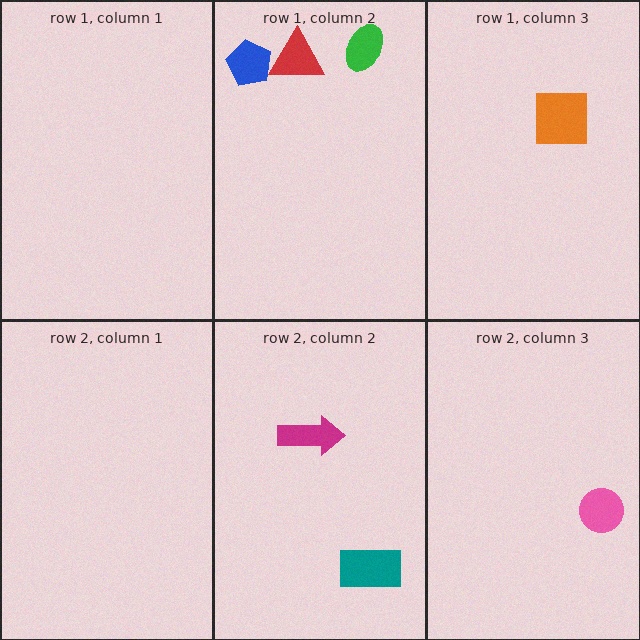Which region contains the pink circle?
The row 2, column 3 region.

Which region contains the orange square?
The row 1, column 3 region.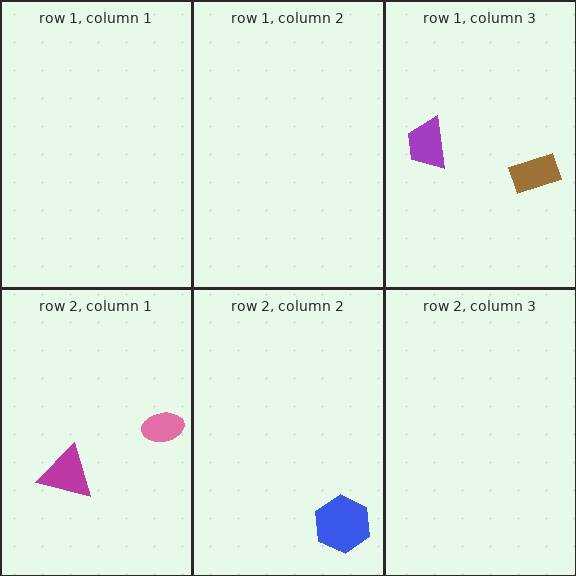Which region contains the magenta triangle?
The row 2, column 1 region.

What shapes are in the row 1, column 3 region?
The brown rectangle, the purple trapezoid.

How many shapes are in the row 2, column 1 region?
2.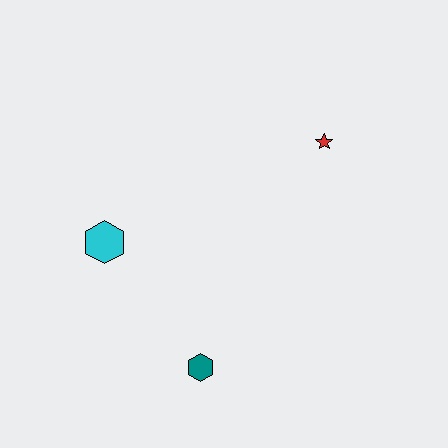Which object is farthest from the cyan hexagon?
The red star is farthest from the cyan hexagon.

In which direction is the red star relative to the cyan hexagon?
The red star is to the right of the cyan hexagon.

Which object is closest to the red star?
The cyan hexagon is closest to the red star.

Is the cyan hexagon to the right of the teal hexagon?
No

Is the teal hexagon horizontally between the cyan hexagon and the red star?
Yes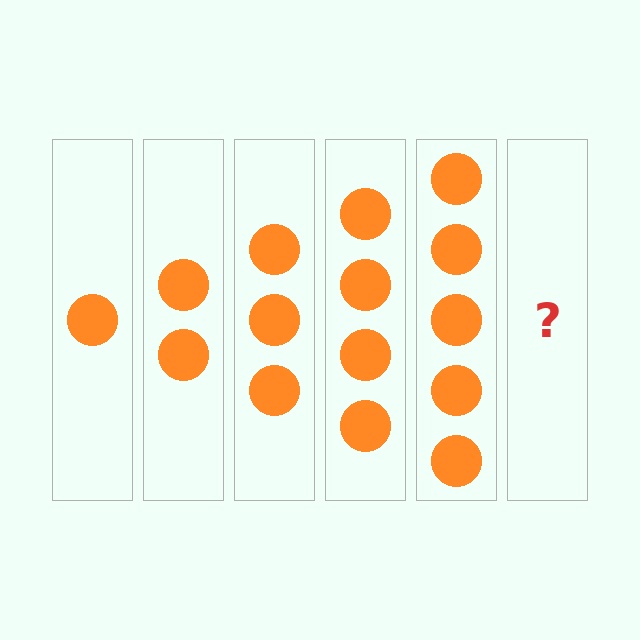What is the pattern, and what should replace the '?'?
The pattern is that each step adds one more circle. The '?' should be 6 circles.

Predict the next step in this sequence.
The next step is 6 circles.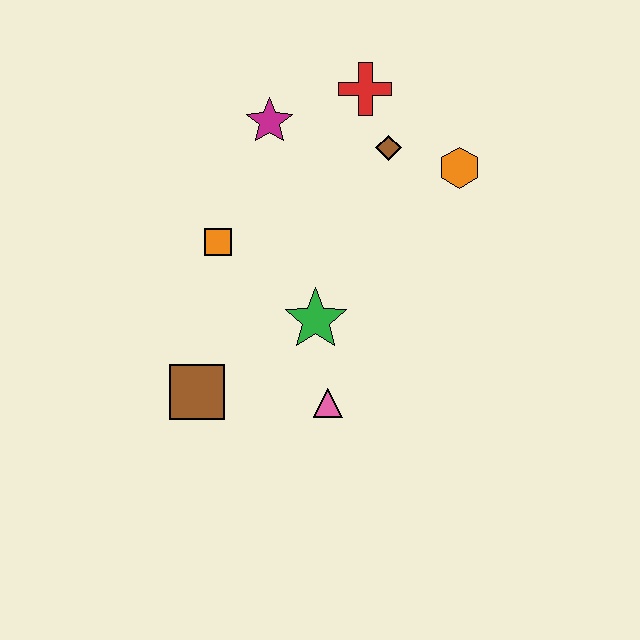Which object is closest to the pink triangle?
The green star is closest to the pink triangle.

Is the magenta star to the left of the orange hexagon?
Yes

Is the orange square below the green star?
No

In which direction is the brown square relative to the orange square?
The brown square is below the orange square.